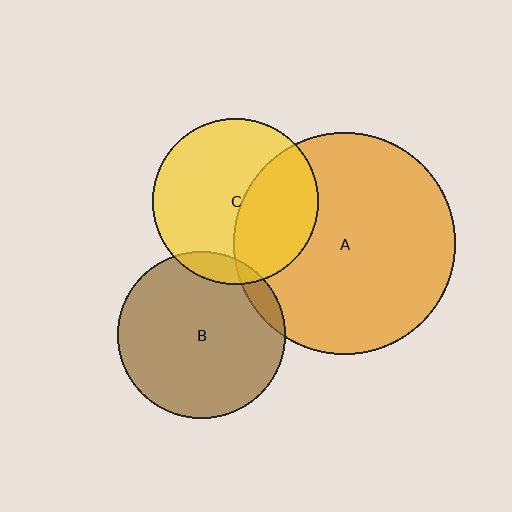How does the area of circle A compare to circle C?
Approximately 1.8 times.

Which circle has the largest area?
Circle A (orange).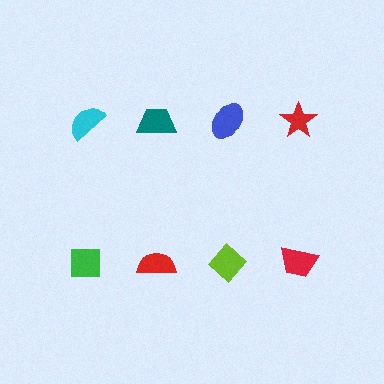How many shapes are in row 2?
4 shapes.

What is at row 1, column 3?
A blue ellipse.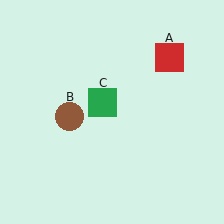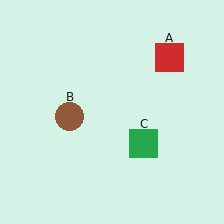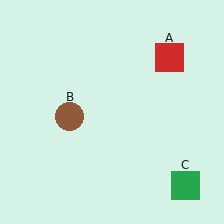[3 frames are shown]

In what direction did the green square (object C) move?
The green square (object C) moved down and to the right.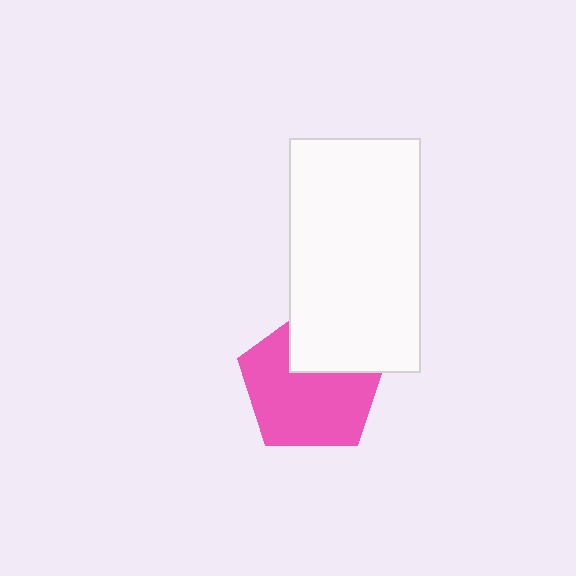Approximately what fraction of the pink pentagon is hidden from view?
Roughly 31% of the pink pentagon is hidden behind the white rectangle.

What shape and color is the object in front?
The object in front is a white rectangle.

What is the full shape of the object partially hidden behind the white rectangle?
The partially hidden object is a pink pentagon.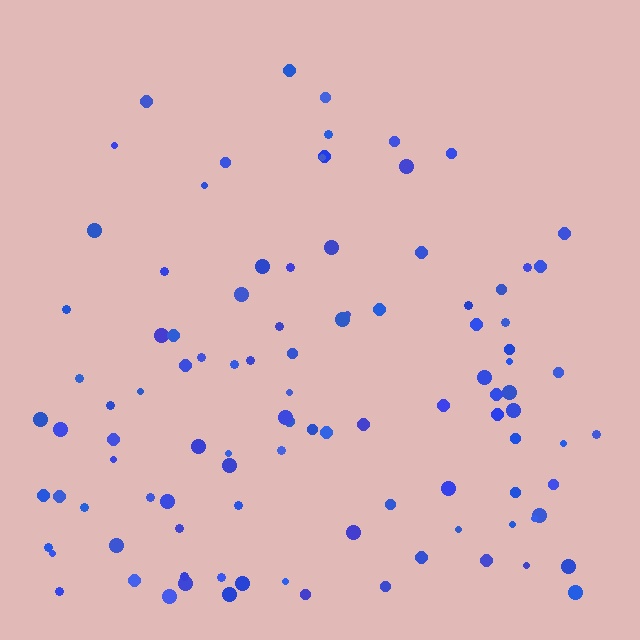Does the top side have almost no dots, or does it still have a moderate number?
Still a moderate number, just noticeably fewer than the bottom.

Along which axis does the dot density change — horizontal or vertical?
Vertical.